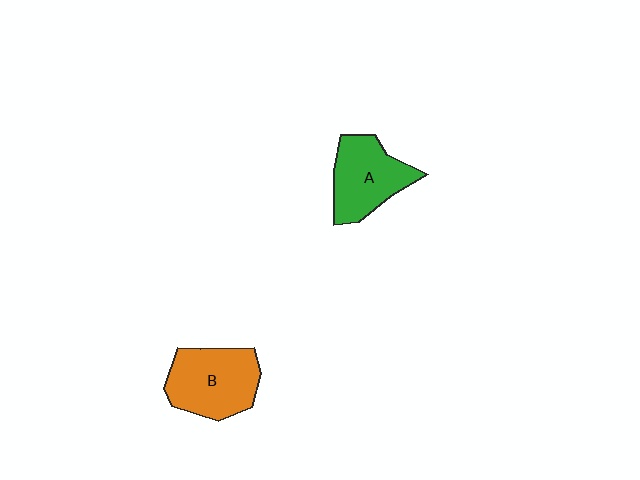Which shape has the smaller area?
Shape A (green).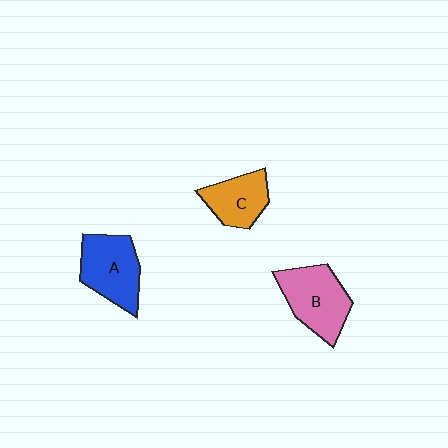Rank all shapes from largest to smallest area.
From largest to smallest: B (pink), A (blue), C (orange).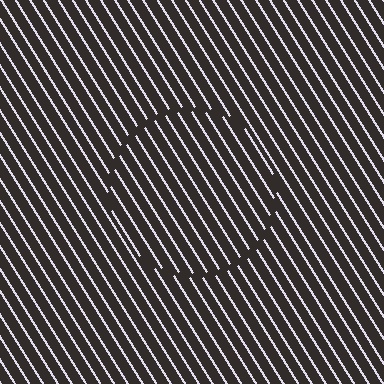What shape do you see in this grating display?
An illusory circle. The interior of the shape contains the same grating, shifted by half a period — the contour is defined by the phase discontinuity where line-ends from the inner and outer gratings abut.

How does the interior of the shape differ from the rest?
The interior of the shape contains the same grating, shifted by half a period — the contour is defined by the phase discontinuity where line-ends from the inner and outer gratings abut.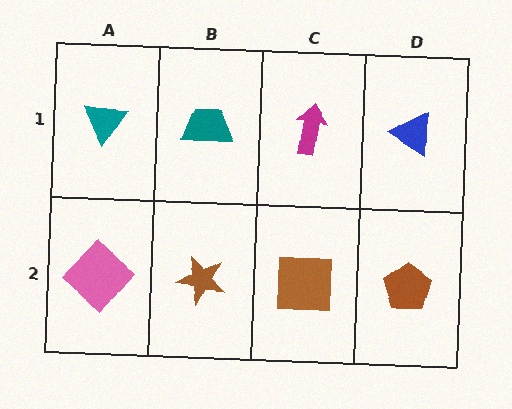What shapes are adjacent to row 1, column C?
A brown square (row 2, column C), a teal trapezoid (row 1, column B), a blue triangle (row 1, column D).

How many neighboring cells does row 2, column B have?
3.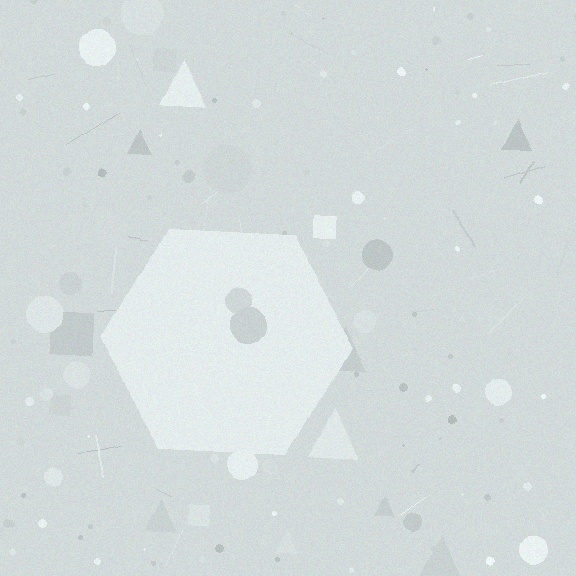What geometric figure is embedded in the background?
A hexagon is embedded in the background.